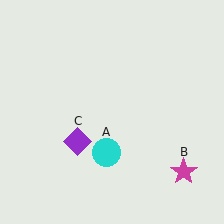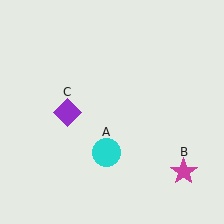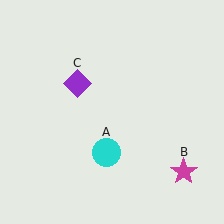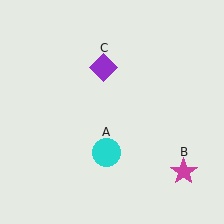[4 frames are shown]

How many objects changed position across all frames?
1 object changed position: purple diamond (object C).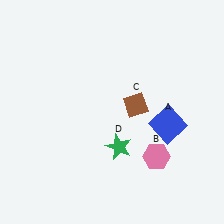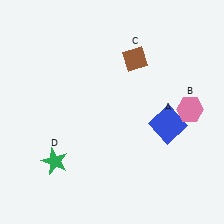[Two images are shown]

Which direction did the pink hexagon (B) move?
The pink hexagon (B) moved up.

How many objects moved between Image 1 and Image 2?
3 objects moved between the two images.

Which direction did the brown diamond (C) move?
The brown diamond (C) moved up.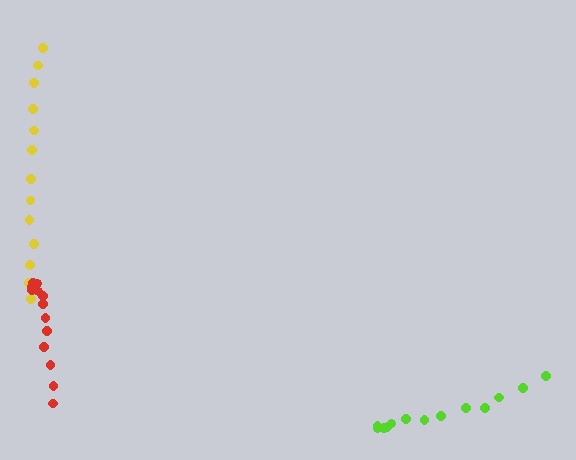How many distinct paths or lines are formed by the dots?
There are 3 distinct paths.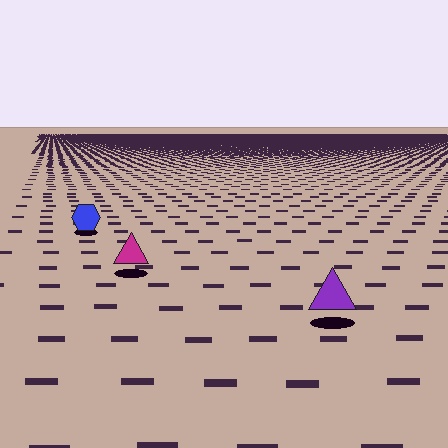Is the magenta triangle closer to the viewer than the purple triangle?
No. The purple triangle is closer — you can tell from the texture gradient: the ground texture is coarser near it.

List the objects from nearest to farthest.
From nearest to farthest: the purple triangle, the magenta triangle, the blue hexagon.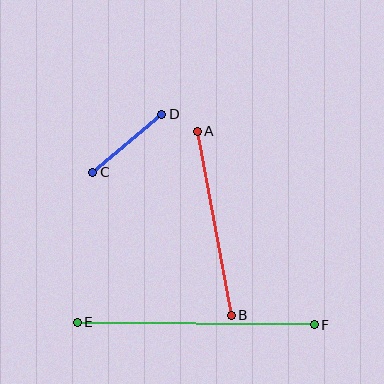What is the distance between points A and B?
The distance is approximately 187 pixels.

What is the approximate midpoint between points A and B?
The midpoint is at approximately (214, 223) pixels.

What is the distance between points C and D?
The distance is approximately 90 pixels.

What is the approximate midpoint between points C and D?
The midpoint is at approximately (127, 143) pixels.